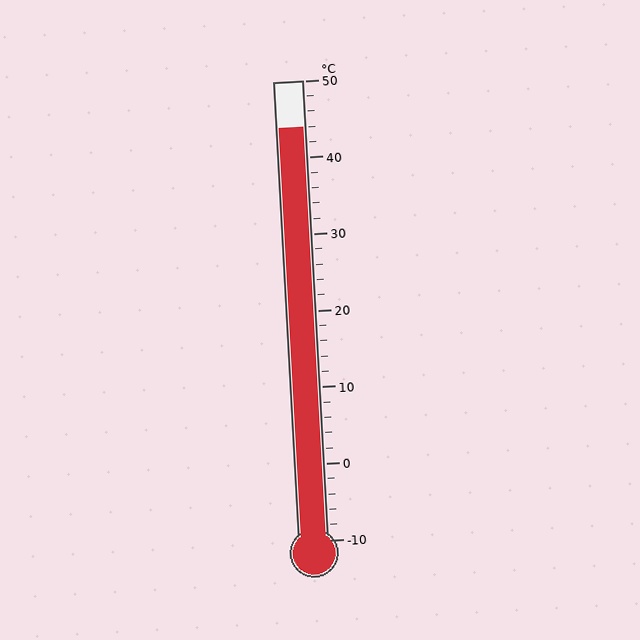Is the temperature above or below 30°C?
The temperature is above 30°C.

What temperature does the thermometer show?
The thermometer shows approximately 44°C.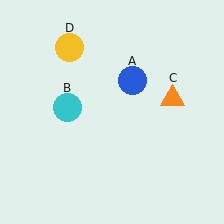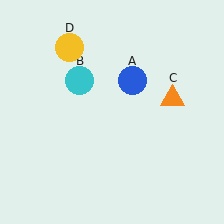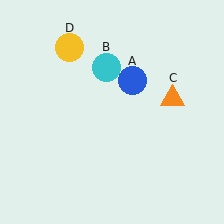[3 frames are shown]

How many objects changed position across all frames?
1 object changed position: cyan circle (object B).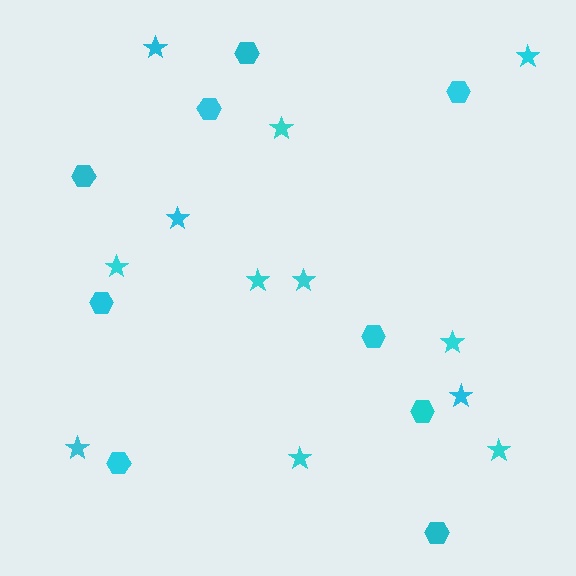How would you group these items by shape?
There are 2 groups: one group of stars (12) and one group of hexagons (9).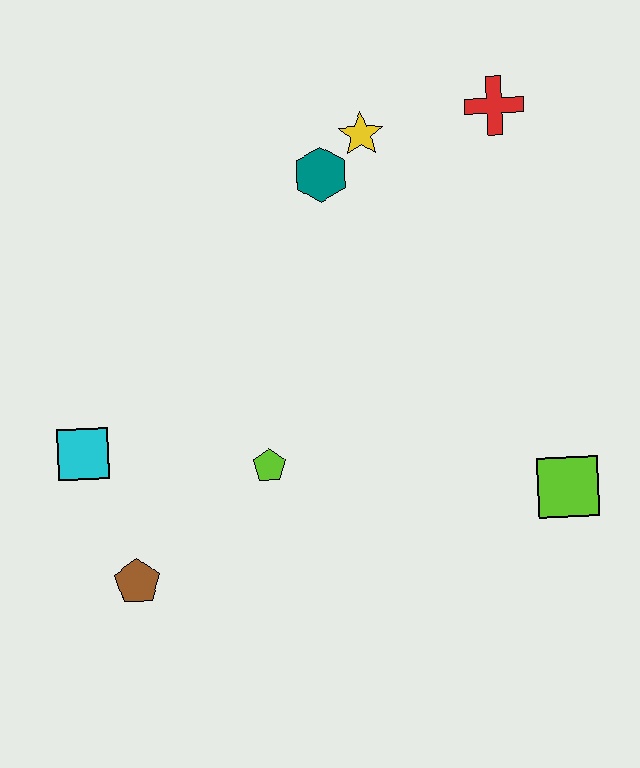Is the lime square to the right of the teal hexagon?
Yes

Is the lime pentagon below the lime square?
No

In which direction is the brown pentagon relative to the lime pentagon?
The brown pentagon is to the left of the lime pentagon.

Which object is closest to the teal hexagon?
The yellow star is closest to the teal hexagon.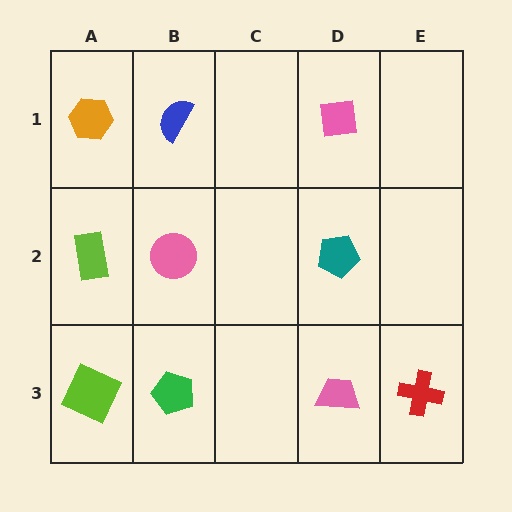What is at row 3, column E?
A red cross.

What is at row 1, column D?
A pink square.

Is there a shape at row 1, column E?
No, that cell is empty.